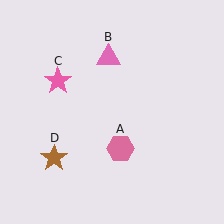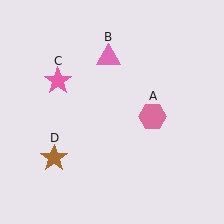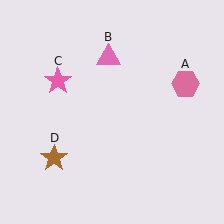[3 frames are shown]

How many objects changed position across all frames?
1 object changed position: pink hexagon (object A).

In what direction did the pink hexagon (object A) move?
The pink hexagon (object A) moved up and to the right.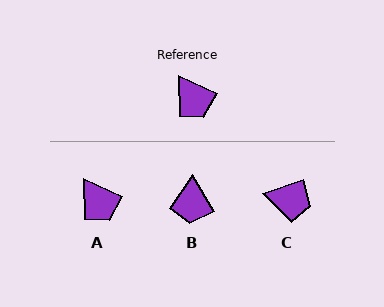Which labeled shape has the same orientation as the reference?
A.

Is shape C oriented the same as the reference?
No, it is off by about 44 degrees.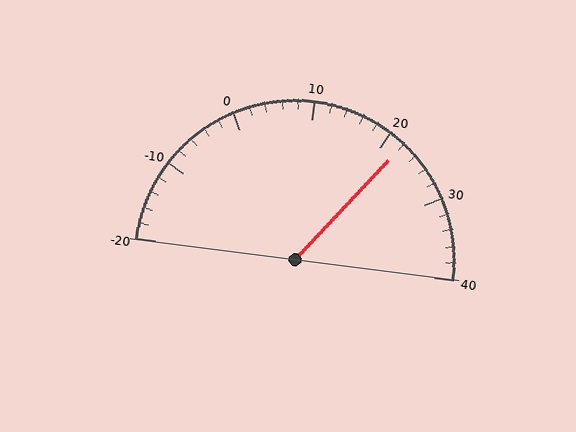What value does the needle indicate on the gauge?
The needle indicates approximately 22.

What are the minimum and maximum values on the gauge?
The gauge ranges from -20 to 40.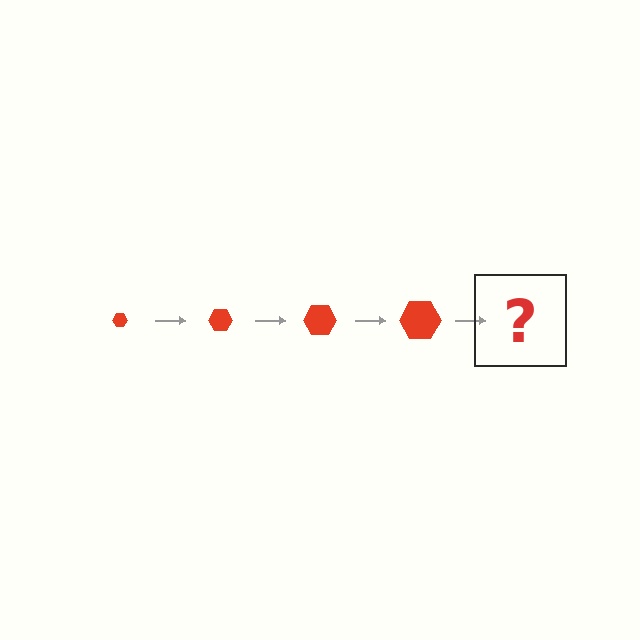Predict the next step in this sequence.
The next step is a red hexagon, larger than the previous one.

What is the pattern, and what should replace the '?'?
The pattern is that the hexagon gets progressively larger each step. The '?' should be a red hexagon, larger than the previous one.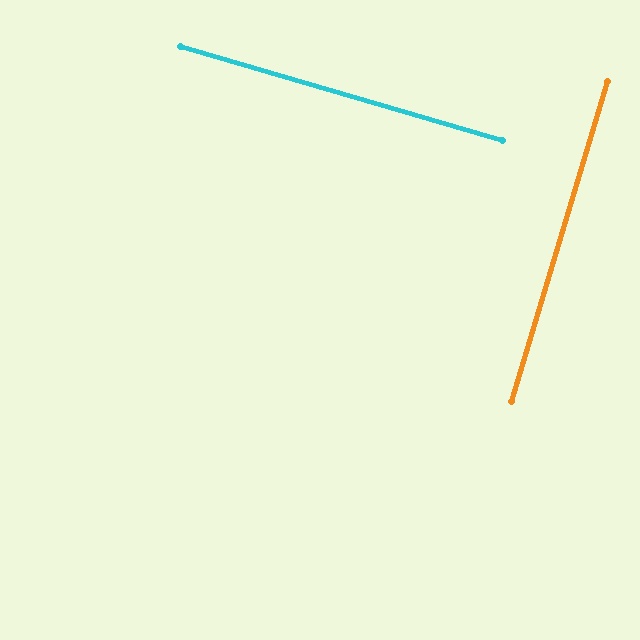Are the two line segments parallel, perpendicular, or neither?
Perpendicular — they meet at approximately 90°.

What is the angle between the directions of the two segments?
Approximately 90 degrees.